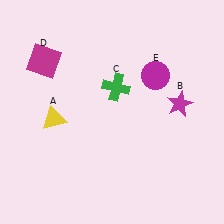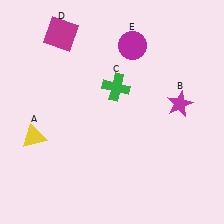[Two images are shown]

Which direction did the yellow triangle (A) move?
The yellow triangle (A) moved left.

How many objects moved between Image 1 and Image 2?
3 objects moved between the two images.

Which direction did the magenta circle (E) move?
The magenta circle (E) moved up.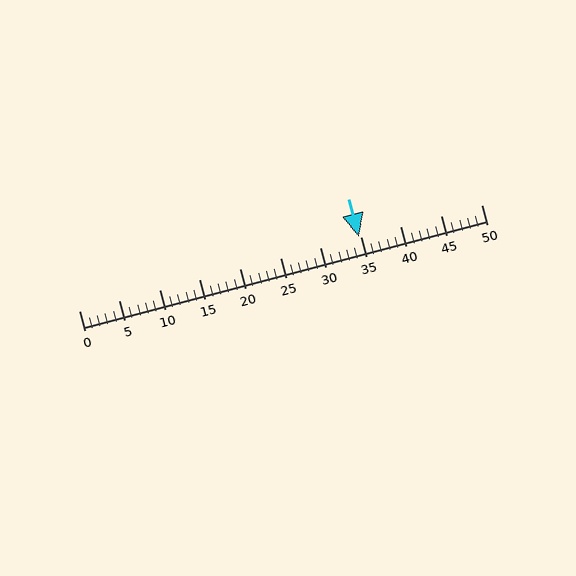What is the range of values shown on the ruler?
The ruler shows values from 0 to 50.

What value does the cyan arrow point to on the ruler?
The cyan arrow points to approximately 35.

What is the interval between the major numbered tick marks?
The major tick marks are spaced 5 units apart.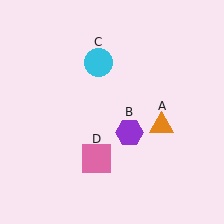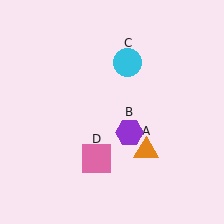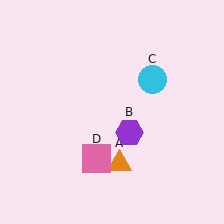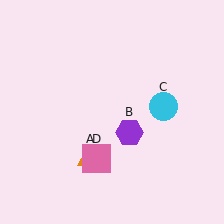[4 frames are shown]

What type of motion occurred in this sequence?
The orange triangle (object A), cyan circle (object C) rotated clockwise around the center of the scene.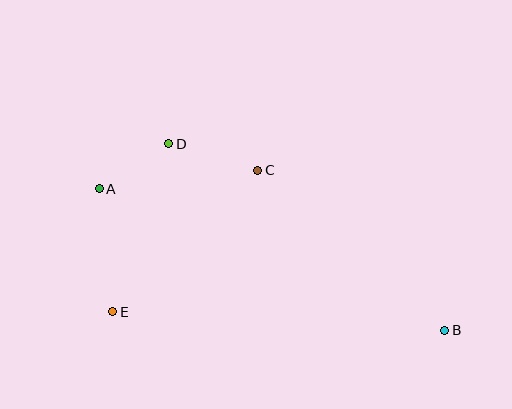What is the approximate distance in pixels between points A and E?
The distance between A and E is approximately 124 pixels.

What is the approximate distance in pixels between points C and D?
The distance between C and D is approximately 93 pixels.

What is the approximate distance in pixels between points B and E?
The distance between B and E is approximately 332 pixels.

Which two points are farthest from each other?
Points A and B are farthest from each other.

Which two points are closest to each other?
Points A and D are closest to each other.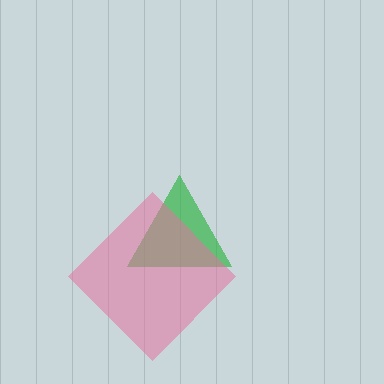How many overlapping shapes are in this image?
There are 2 overlapping shapes in the image.